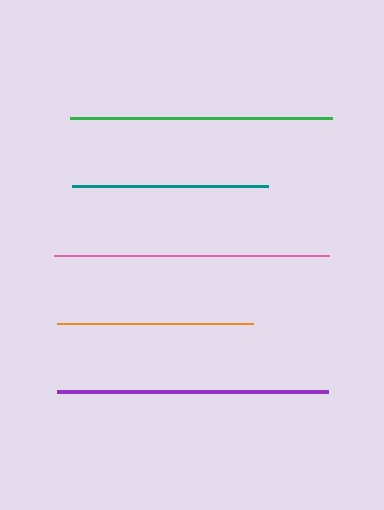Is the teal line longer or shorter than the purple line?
The purple line is longer than the teal line.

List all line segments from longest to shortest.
From longest to shortest: pink, purple, green, teal, orange.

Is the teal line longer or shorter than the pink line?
The pink line is longer than the teal line.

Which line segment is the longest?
The pink line is the longest at approximately 275 pixels.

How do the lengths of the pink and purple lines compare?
The pink and purple lines are approximately the same length.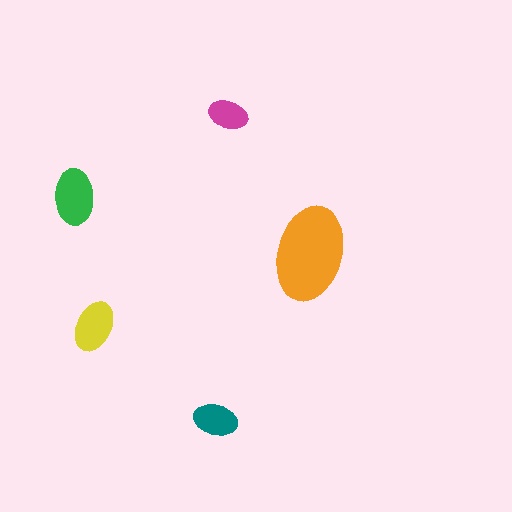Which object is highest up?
The magenta ellipse is topmost.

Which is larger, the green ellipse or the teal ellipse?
The green one.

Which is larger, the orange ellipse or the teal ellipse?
The orange one.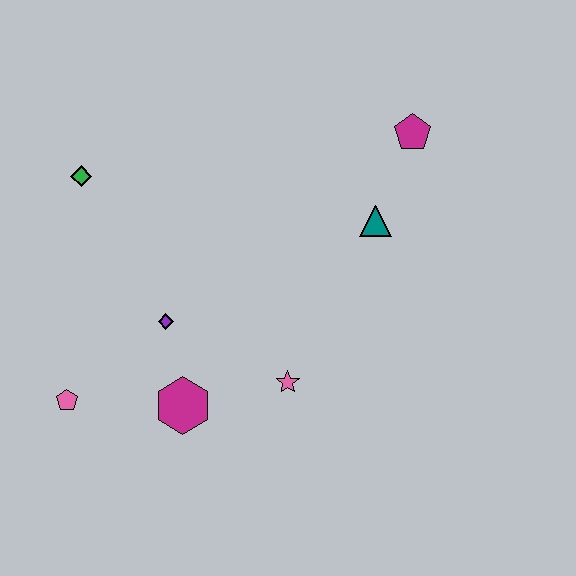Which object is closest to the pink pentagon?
The magenta hexagon is closest to the pink pentagon.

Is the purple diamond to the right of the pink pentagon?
Yes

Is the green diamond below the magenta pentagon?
Yes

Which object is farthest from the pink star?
The green diamond is farthest from the pink star.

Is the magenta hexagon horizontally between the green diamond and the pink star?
Yes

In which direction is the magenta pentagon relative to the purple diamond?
The magenta pentagon is to the right of the purple diamond.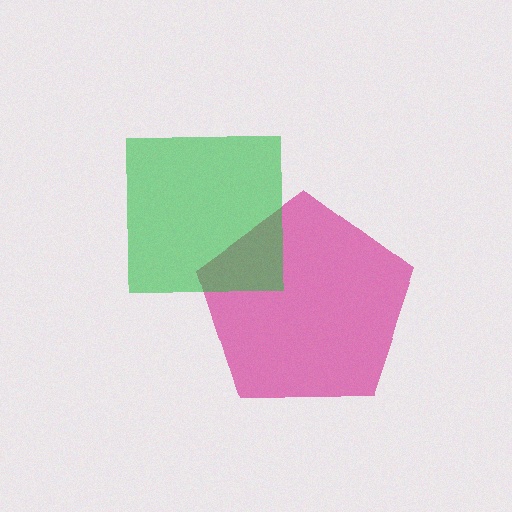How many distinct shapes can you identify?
There are 2 distinct shapes: a magenta pentagon, a green square.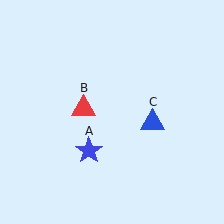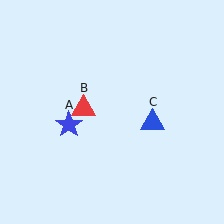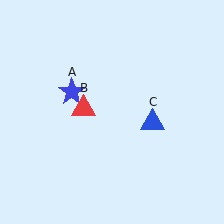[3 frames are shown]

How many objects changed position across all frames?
1 object changed position: blue star (object A).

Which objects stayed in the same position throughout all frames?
Red triangle (object B) and blue triangle (object C) remained stationary.